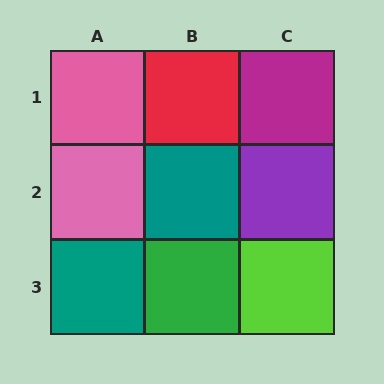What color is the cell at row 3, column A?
Teal.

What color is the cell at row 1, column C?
Magenta.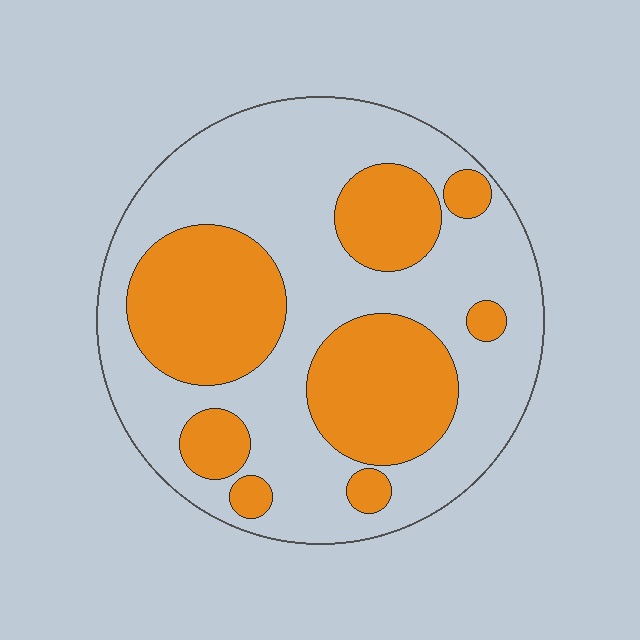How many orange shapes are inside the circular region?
8.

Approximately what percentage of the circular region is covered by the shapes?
Approximately 35%.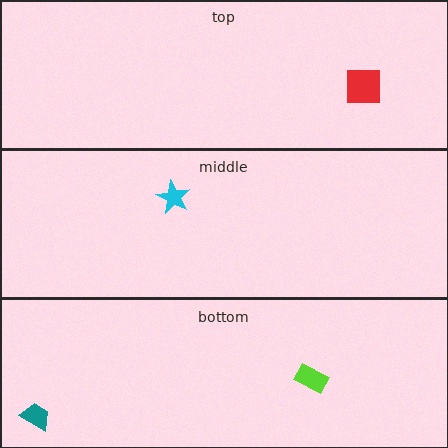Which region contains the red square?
The top region.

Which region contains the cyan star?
The middle region.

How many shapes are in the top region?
1.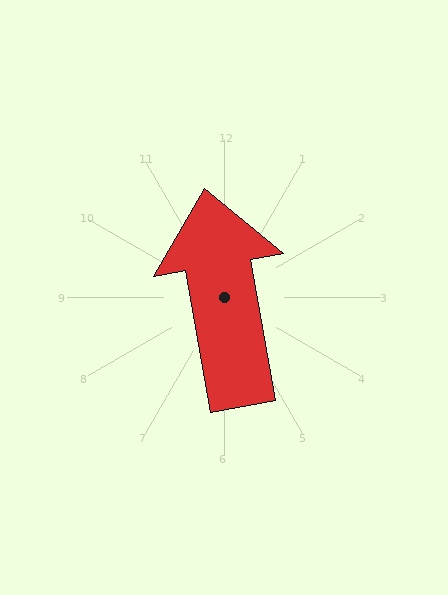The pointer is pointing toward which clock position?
Roughly 12 o'clock.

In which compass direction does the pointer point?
North.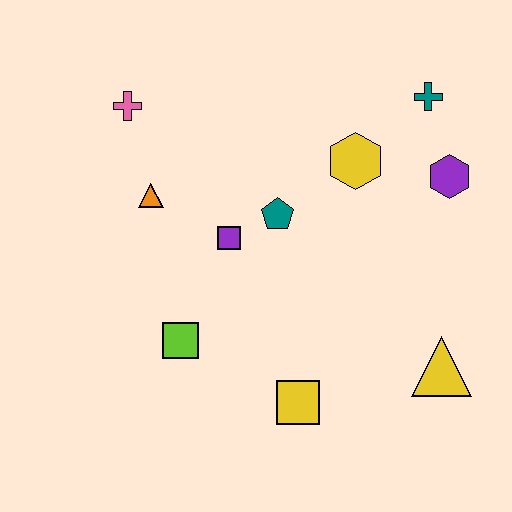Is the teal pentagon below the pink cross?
Yes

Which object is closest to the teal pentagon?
The purple square is closest to the teal pentagon.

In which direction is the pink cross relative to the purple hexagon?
The pink cross is to the left of the purple hexagon.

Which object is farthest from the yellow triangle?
The pink cross is farthest from the yellow triangle.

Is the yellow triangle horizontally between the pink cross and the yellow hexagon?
No